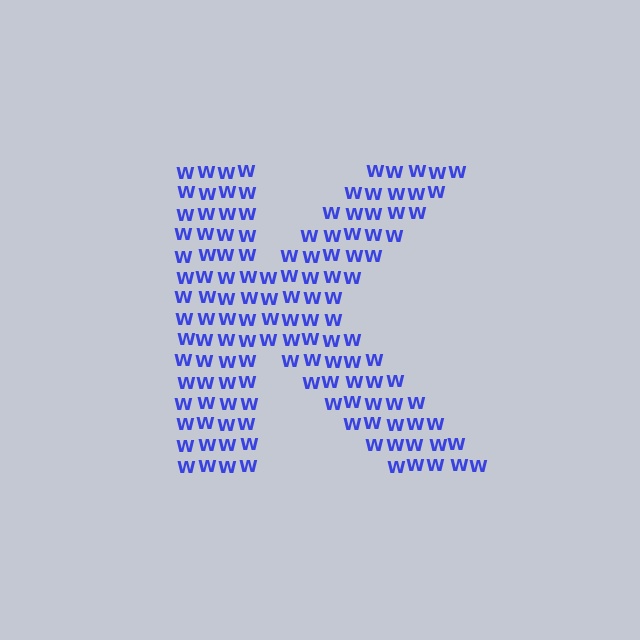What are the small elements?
The small elements are letter W's.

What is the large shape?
The large shape is the letter K.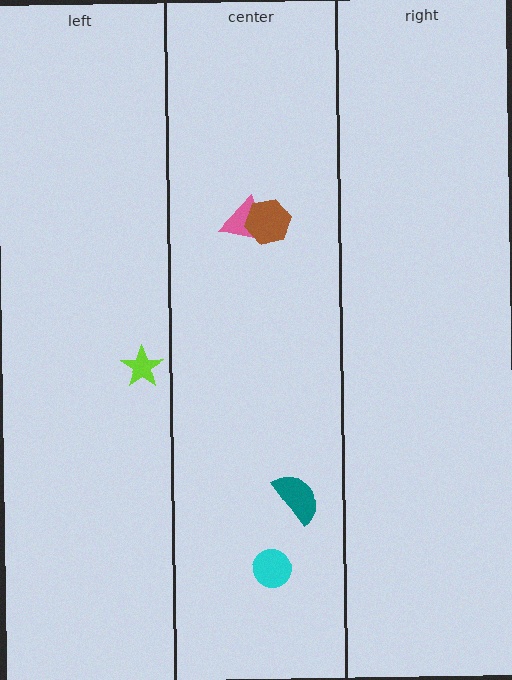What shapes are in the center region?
The teal semicircle, the pink triangle, the cyan circle, the brown hexagon.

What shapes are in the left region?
The lime star.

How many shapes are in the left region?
1.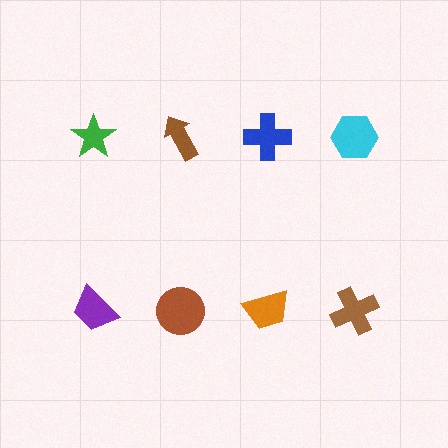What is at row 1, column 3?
A blue cross.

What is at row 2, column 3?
An orange trapezoid.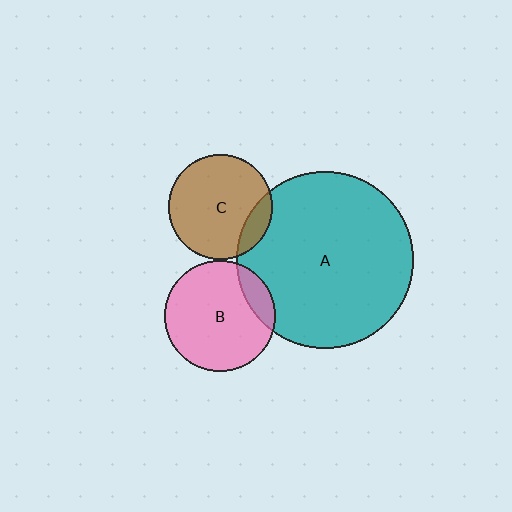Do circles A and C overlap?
Yes.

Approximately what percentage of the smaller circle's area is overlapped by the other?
Approximately 15%.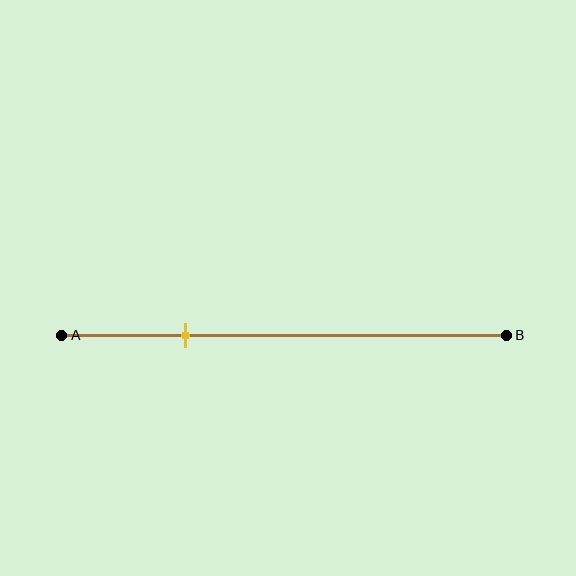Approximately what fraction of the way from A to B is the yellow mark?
The yellow mark is approximately 30% of the way from A to B.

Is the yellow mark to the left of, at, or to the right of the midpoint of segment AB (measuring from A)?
The yellow mark is to the left of the midpoint of segment AB.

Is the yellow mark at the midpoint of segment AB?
No, the mark is at about 30% from A, not at the 50% midpoint.